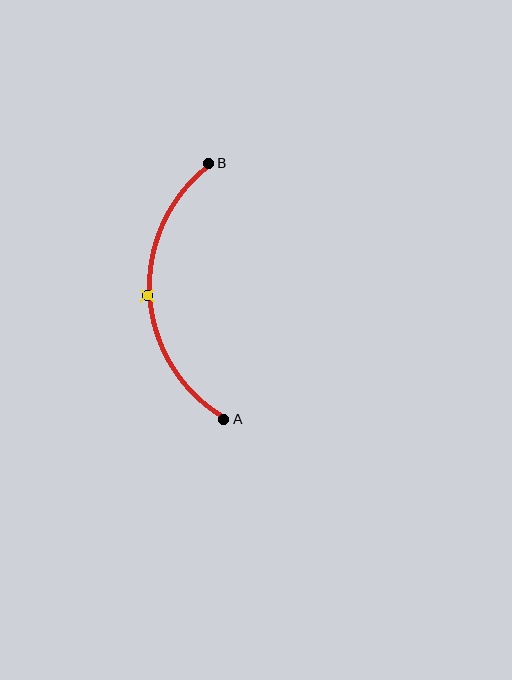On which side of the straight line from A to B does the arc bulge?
The arc bulges to the left of the straight line connecting A and B.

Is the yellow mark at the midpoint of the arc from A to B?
Yes. The yellow mark lies on the arc at equal arc-length from both A and B — it is the arc midpoint.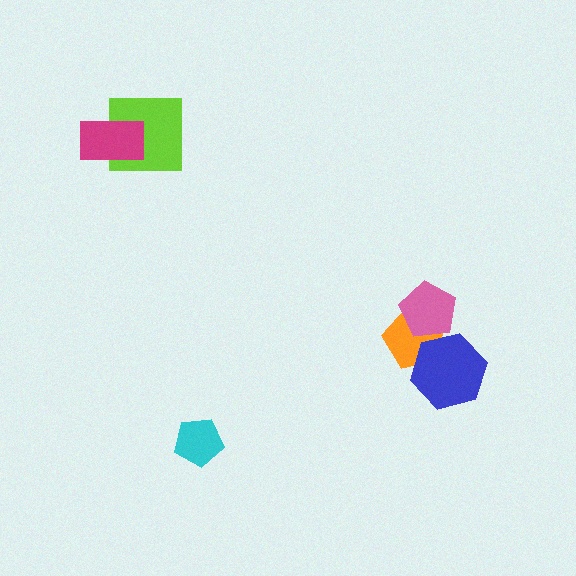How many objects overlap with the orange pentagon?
2 objects overlap with the orange pentagon.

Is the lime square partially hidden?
Yes, it is partially covered by another shape.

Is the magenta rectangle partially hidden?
No, no other shape covers it.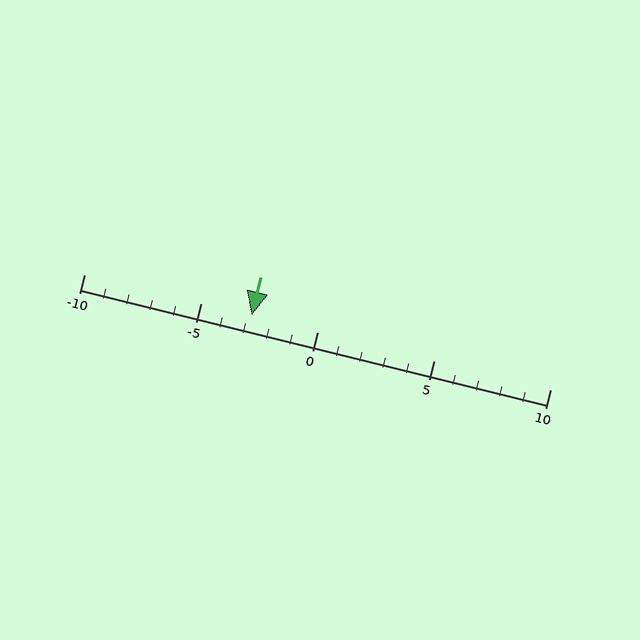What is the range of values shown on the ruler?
The ruler shows values from -10 to 10.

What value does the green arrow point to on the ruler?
The green arrow points to approximately -3.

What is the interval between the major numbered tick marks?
The major tick marks are spaced 5 units apart.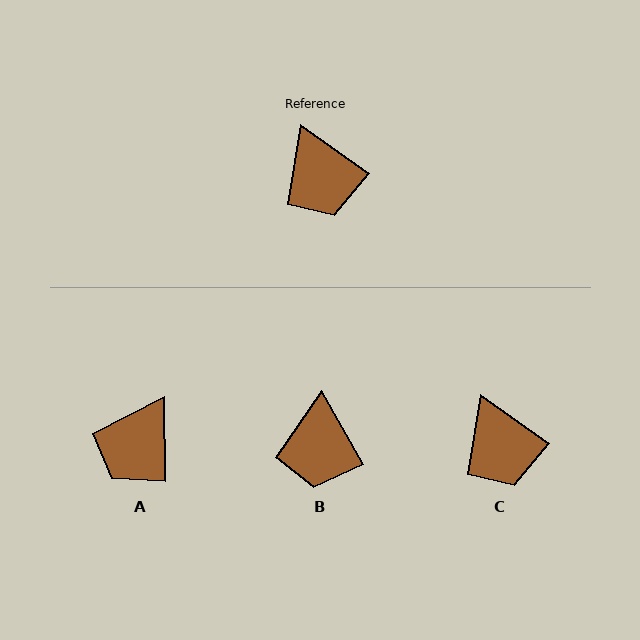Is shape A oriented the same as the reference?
No, it is off by about 53 degrees.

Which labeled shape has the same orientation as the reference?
C.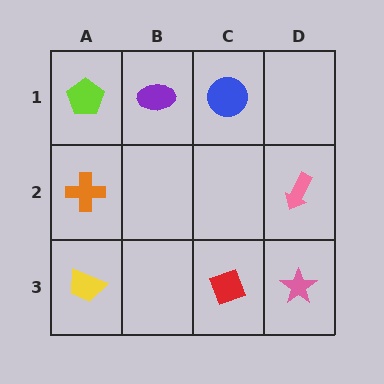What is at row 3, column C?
A red diamond.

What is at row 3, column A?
A yellow trapezoid.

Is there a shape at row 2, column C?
No, that cell is empty.